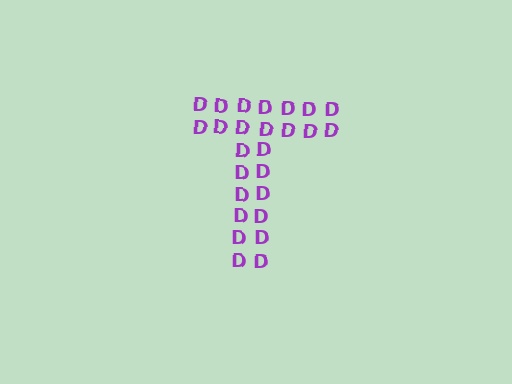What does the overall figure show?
The overall figure shows the letter T.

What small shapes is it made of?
It is made of small letter D's.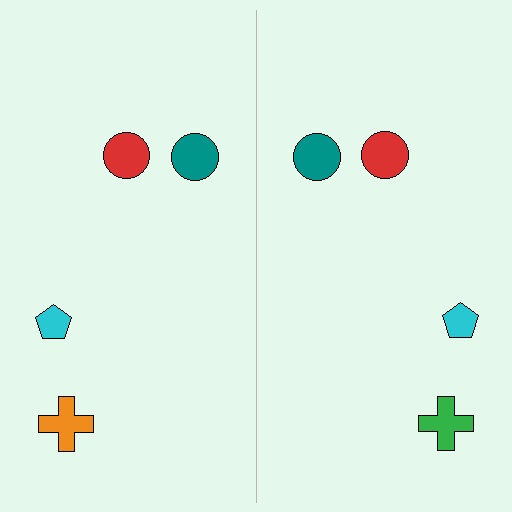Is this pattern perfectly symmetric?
No, the pattern is not perfectly symmetric. The green cross on the right side breaks the symmetry — its mirror counterpart is orange.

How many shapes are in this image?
There are 8 shapes in this image.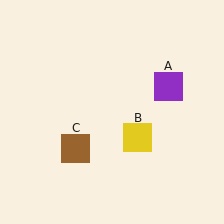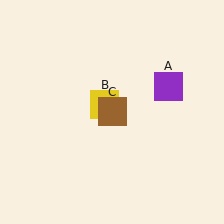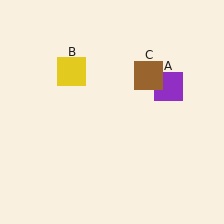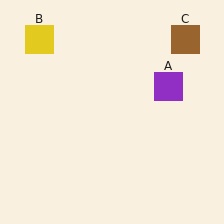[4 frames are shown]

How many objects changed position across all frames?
2 objects changed position: yellow square (object B), brown square (object C).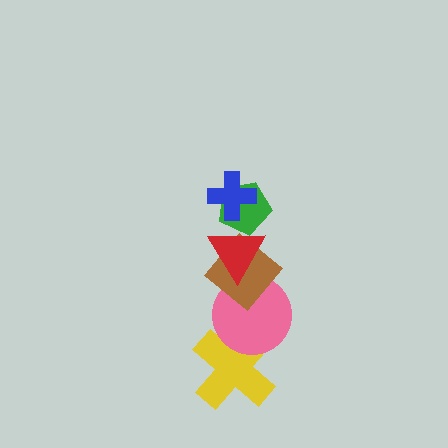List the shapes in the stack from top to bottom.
From top to bottom: the blue cross, the green pentagon, the red triangle, the brown diamond, the pink circle, the yellow cross.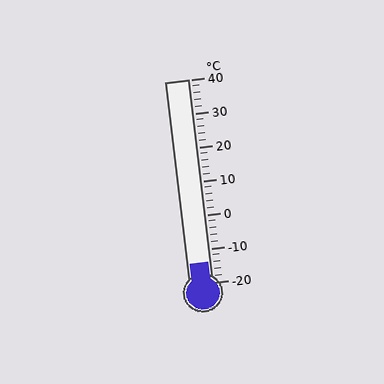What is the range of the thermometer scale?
The thermometer scale ranges from -20°C to 40°C.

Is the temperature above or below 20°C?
The temperature is below 20°C.